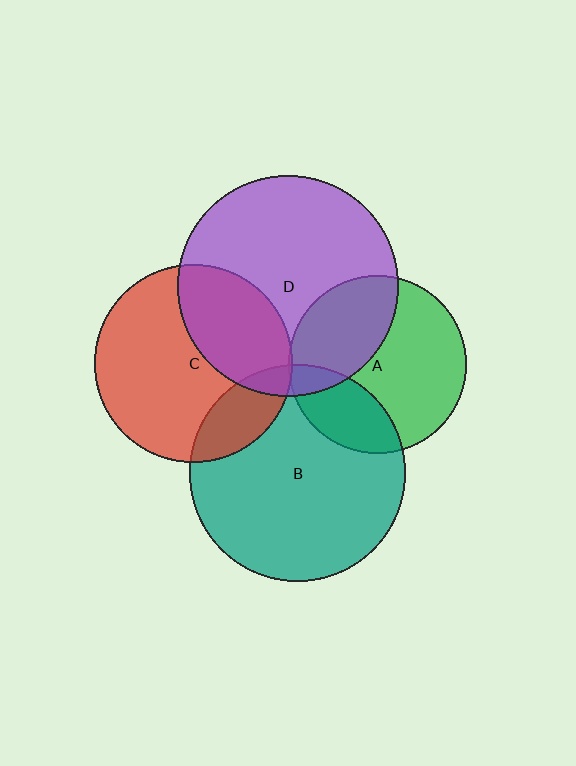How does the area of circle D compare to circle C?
Approximately 1.2 times.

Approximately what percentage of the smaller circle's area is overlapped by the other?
Approximately 35%.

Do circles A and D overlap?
Yes.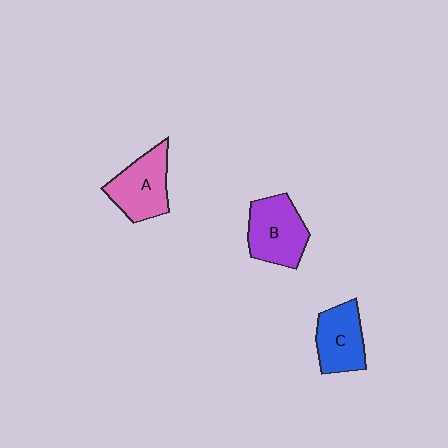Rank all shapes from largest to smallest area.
From largest to smallest: B (purple), A (pink), C (blue).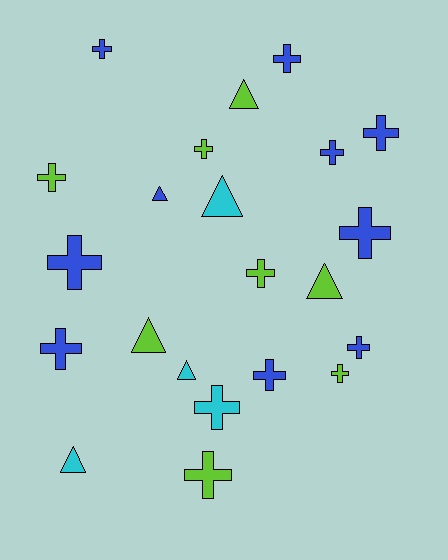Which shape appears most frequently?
Cross, with 15 objects.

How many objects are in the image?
There are 22 objects.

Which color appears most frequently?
Blue, with 10 objects.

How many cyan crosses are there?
There is 1 cyan cross.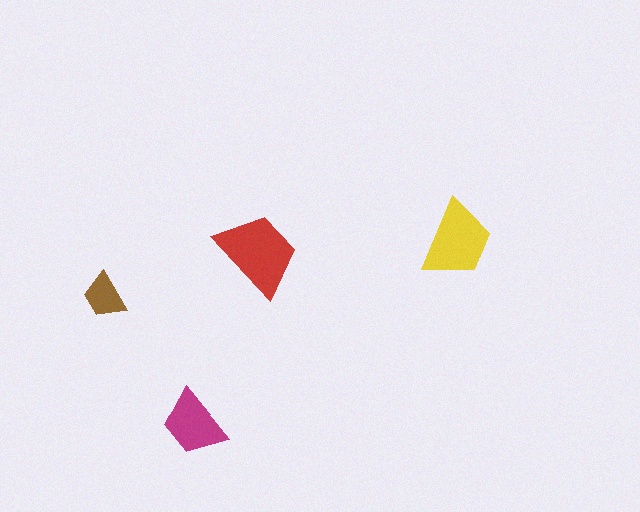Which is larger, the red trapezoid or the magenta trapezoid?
The red one.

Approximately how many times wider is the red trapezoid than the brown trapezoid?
About 2 times wider.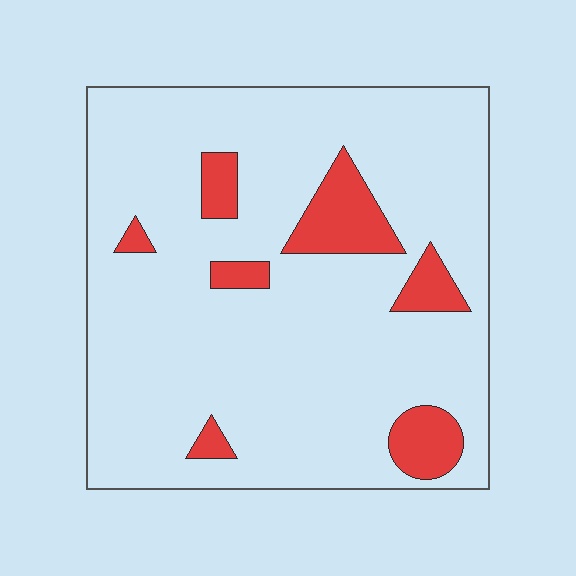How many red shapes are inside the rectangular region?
7.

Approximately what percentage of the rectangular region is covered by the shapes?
Approximately 15%.